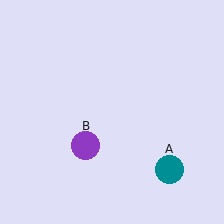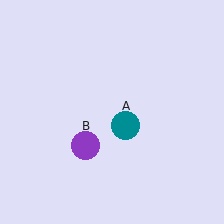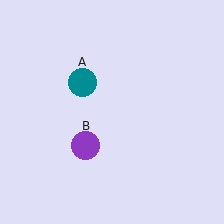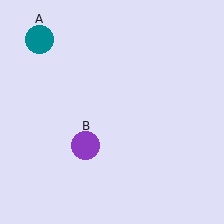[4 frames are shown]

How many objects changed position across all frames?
1 object changed position: teal circle (object A).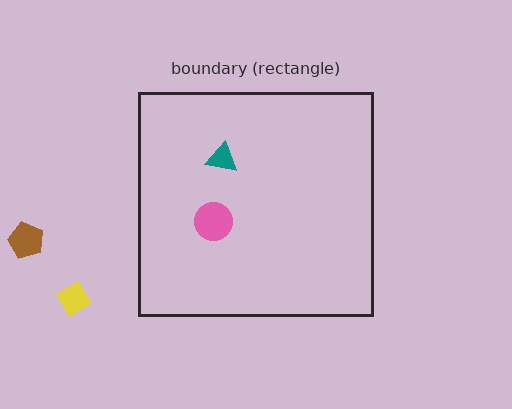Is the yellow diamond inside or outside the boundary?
Outside.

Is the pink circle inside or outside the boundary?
Inside.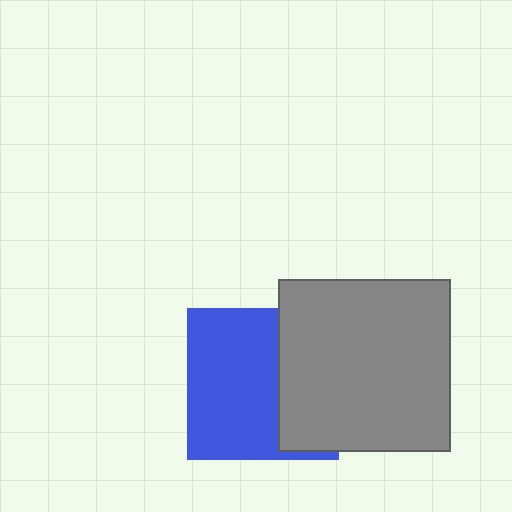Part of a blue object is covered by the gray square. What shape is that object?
It is a square.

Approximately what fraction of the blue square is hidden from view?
Roughly 39% of the blue square is hidden behind the gray square.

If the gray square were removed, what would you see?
You would see the complete blue square.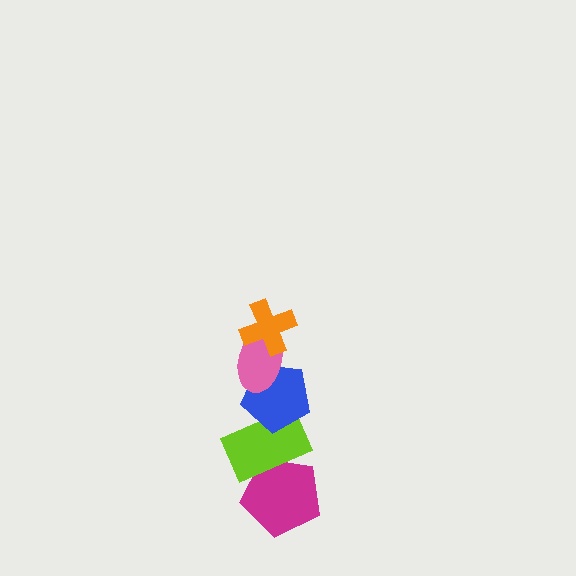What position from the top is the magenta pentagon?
The magenta pentagon is 5th from the top.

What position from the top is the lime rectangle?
The lime rectangle is 4th from the top.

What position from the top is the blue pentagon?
The blue pentagon is 3rd from the top.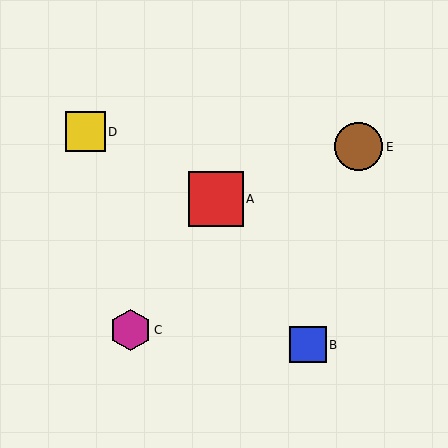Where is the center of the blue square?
The center of the blue square is at (308, 345).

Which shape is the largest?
The red square (labeled A) is the largest.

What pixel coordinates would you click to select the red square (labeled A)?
Click at (216, 199) to select the red square A.